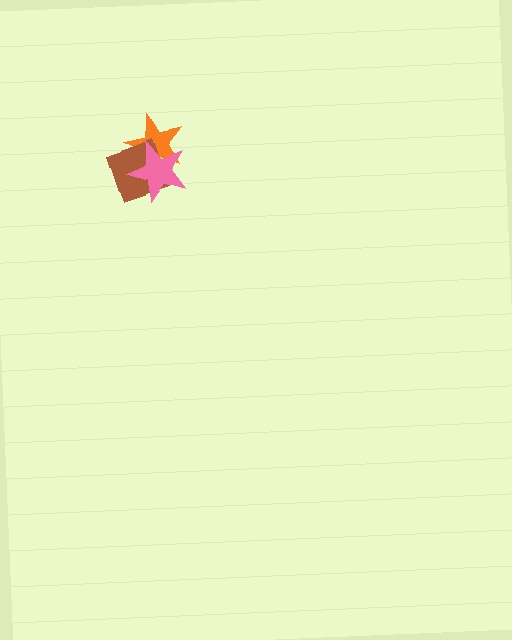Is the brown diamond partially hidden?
Yes, it is partially covered by another shape.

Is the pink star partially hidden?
No, no other shape covers it.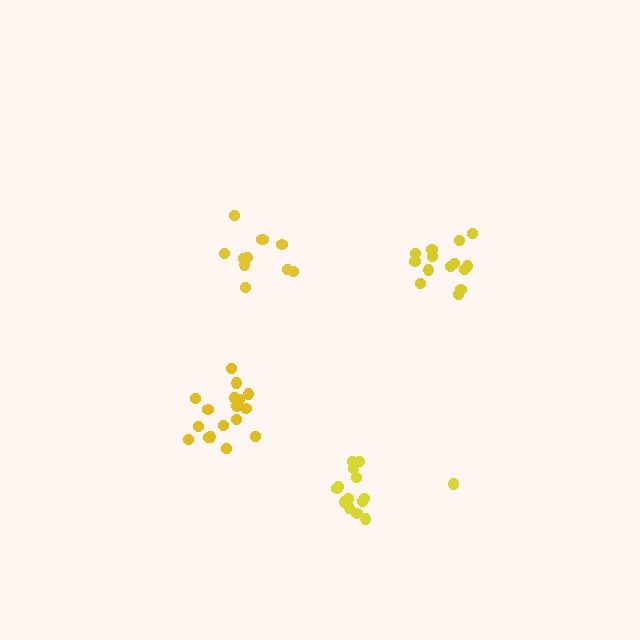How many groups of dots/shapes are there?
There are 4 groups.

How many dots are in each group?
Group 1: 11 dots, Group 2: 14 dots, Group 3: 14 dots, Group 4: 17 dots (56 total).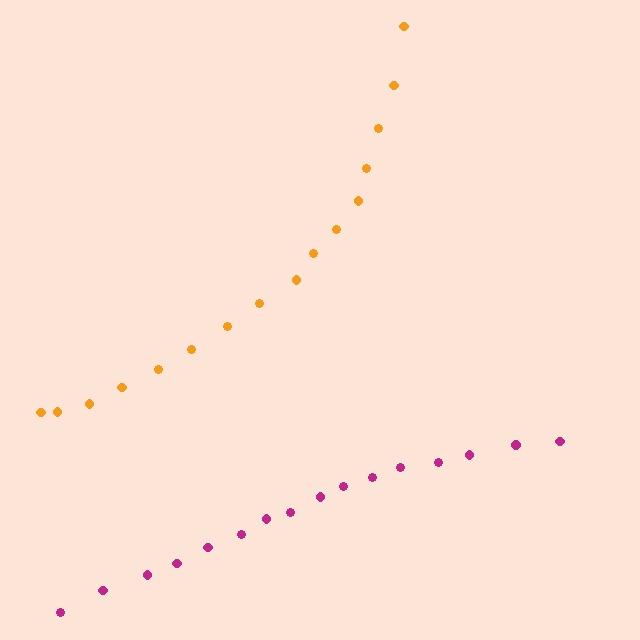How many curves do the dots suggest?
There are 2 distinct paths.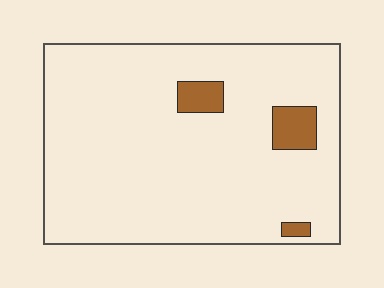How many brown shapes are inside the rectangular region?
3.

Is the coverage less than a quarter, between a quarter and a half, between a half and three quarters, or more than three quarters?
Less than a quarter.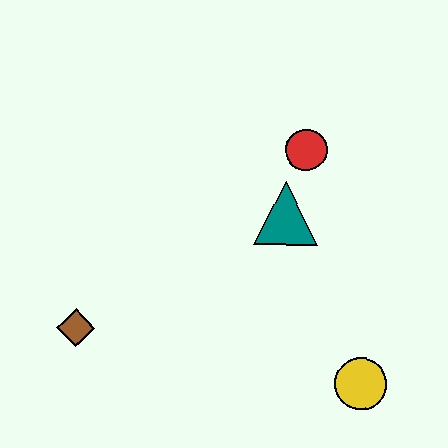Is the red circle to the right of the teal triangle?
Yes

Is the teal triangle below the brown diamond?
No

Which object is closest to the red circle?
The teal triangle is closest to the red circle.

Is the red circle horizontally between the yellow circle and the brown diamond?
Yes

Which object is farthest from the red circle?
The brown diamond is farthest from the red circle.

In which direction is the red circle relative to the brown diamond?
The red circle is to the right of the brown diamond.